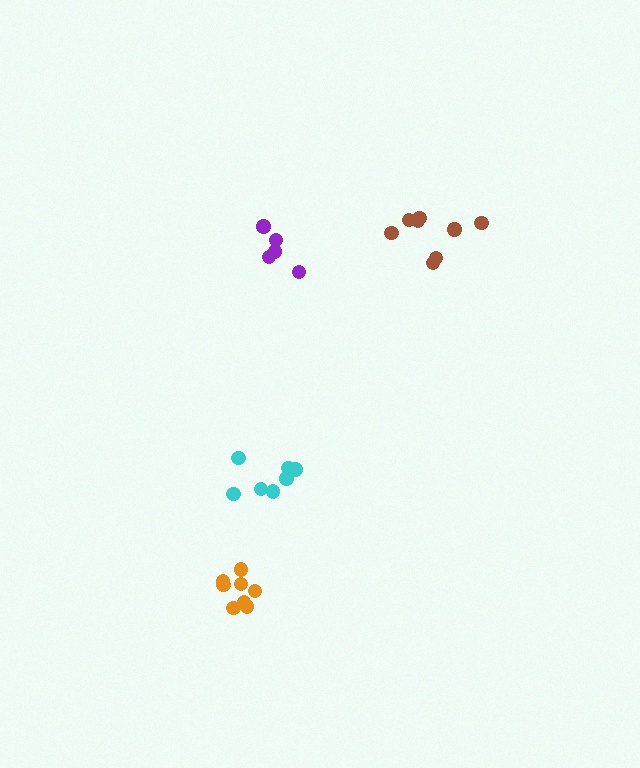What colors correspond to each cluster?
The clusters are colored: brown, orange, cyan, purple.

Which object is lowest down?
The orange cluster is bottommost.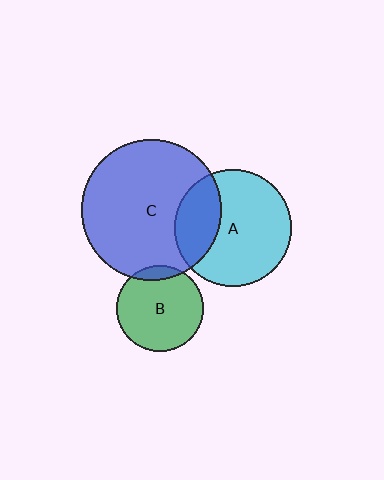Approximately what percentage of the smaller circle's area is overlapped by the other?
Approximately 30%.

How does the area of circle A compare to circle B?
Approximately 1.8 times.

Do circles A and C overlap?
Yes.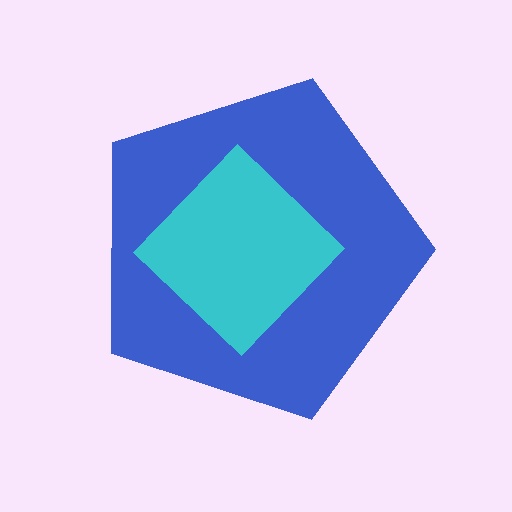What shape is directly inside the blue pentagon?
The cyan diamond.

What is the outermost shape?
The blue pentagon.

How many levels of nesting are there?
2.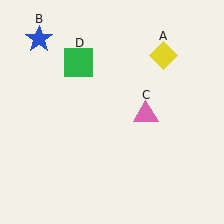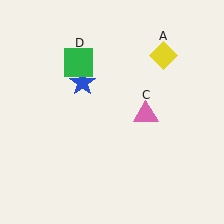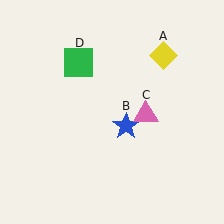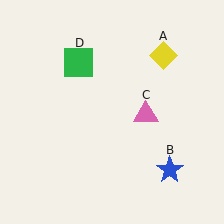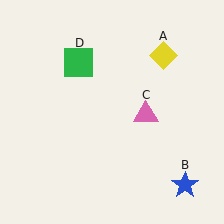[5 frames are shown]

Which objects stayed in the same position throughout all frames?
Yellow diamond (object A) and pink triangle (object C) and green square (object D) remained stationary.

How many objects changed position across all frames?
1 object changed position: blue star (object B).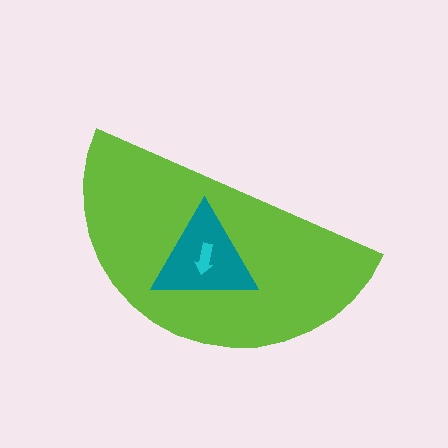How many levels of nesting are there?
3.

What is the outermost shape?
The lime semicircle.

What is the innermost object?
The cyan arrow.